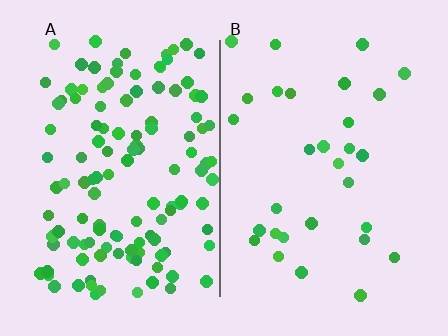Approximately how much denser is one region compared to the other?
Approximately 4.1× — region A over region B.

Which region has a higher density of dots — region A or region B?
A (the left).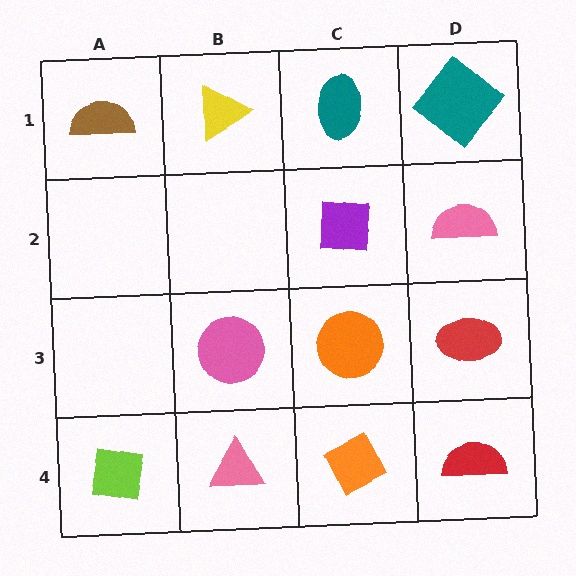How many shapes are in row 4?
4 shapes.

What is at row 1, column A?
A brown semicircle.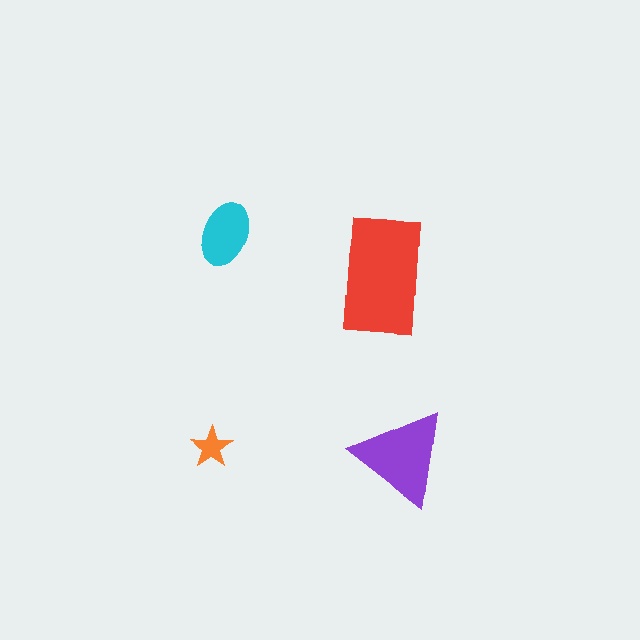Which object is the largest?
The red rectangle.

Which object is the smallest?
The orange star.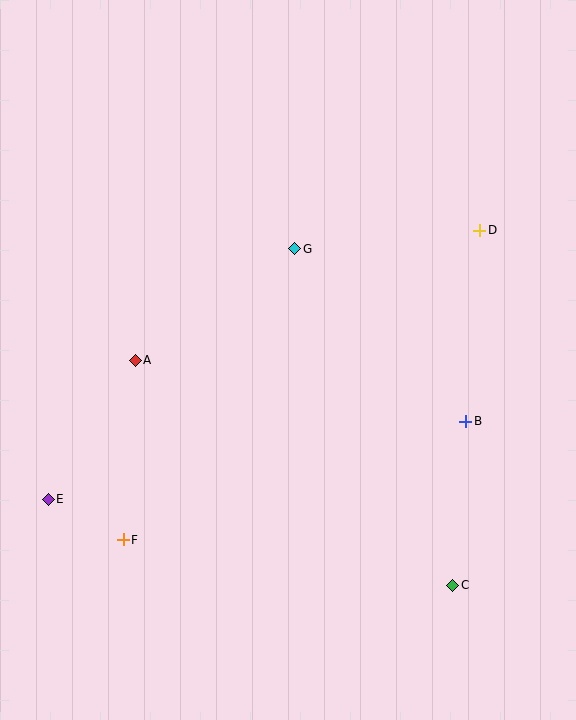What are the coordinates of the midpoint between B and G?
The midpoint between B and G is at (380, 335).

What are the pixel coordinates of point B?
Point B is at (466, 421).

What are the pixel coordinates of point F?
Point F is at (123, 540).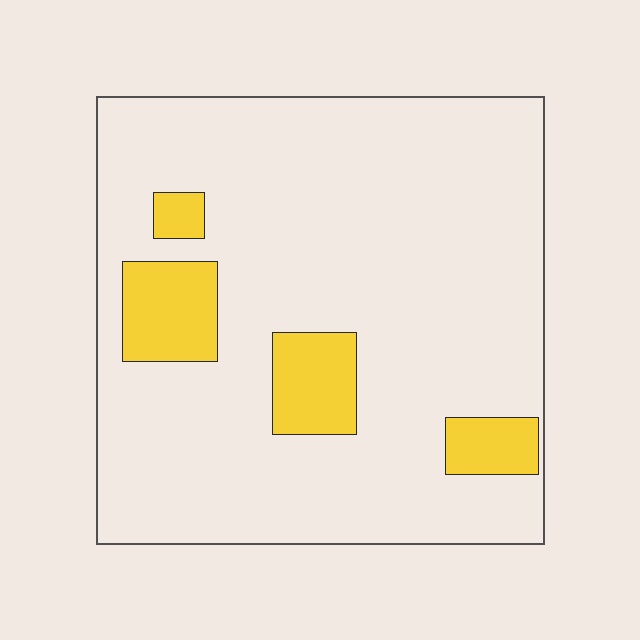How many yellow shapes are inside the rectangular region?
4.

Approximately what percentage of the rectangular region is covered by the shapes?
Approximately 15%.